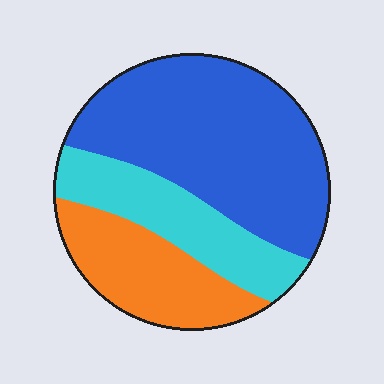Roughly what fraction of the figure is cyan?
Cyan covers 23% of the figure.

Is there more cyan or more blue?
Blue.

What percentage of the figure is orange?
Orange covers roughly 25% of the figure.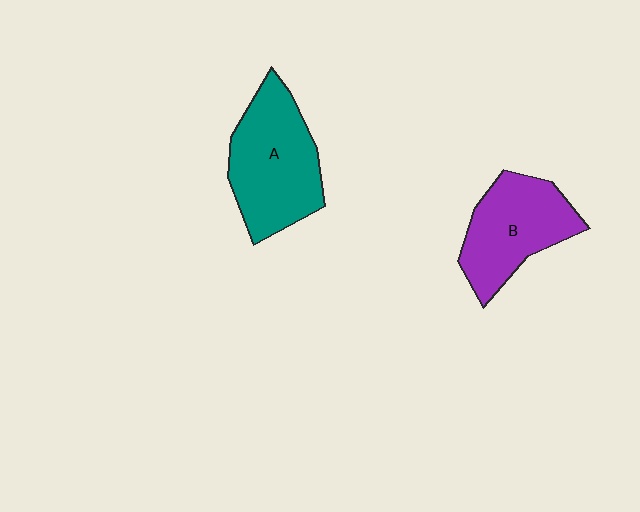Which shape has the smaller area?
Shape B (purple).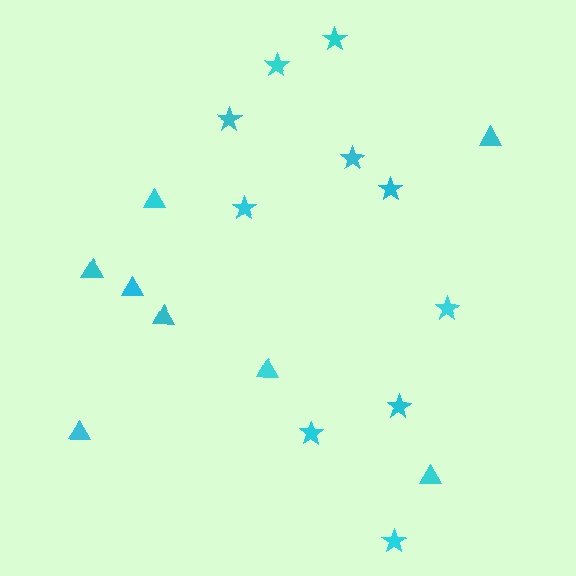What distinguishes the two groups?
There are 2 groups: one group of triangles (8) and one group of stars (10).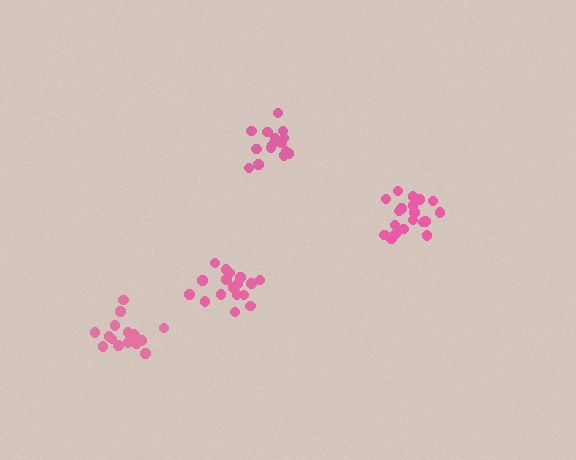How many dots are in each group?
Group 1: 19 dots, Group 2: 17 dots, Group 3: 15 dots, Group 4: 17 dots (68 total).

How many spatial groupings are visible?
There are 4 spatial groupings.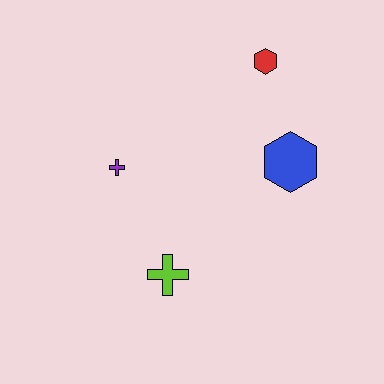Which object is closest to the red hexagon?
The blue hexagon is closest to the red hexagon.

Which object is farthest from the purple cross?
The red hexagon is farthest from the purple cross.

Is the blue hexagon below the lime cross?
No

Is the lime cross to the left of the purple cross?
No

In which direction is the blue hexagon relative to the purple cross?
The blue hexagon is to the right of the purple cross.